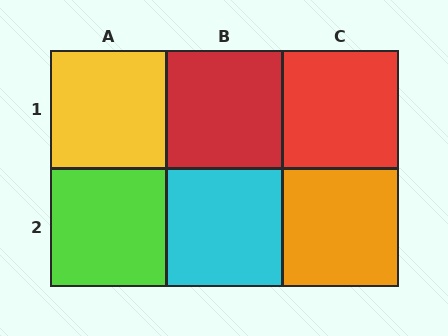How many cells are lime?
1 cell is lime.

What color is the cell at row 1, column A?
Yellow.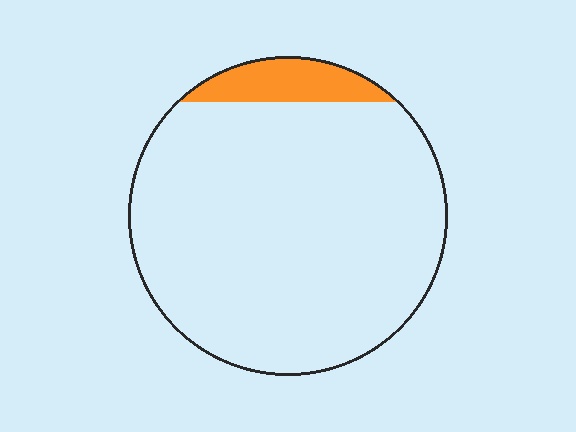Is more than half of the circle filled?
No.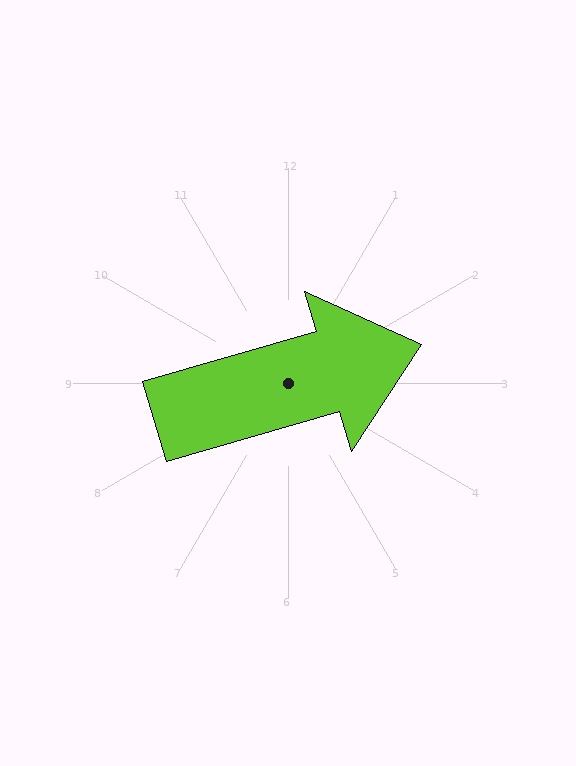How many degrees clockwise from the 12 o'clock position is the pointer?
Approximately 74 degrees.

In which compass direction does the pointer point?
East.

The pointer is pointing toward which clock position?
Roughly 2 o'clock.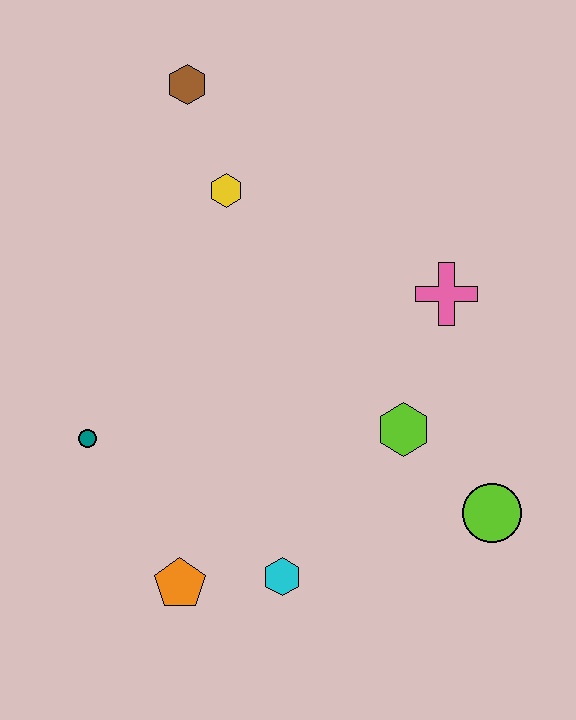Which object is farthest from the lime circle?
The brown hexagon is farthest from the lime circle.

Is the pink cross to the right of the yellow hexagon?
Yes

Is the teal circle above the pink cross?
No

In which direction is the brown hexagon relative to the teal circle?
The brown hexagon is above the teal circle.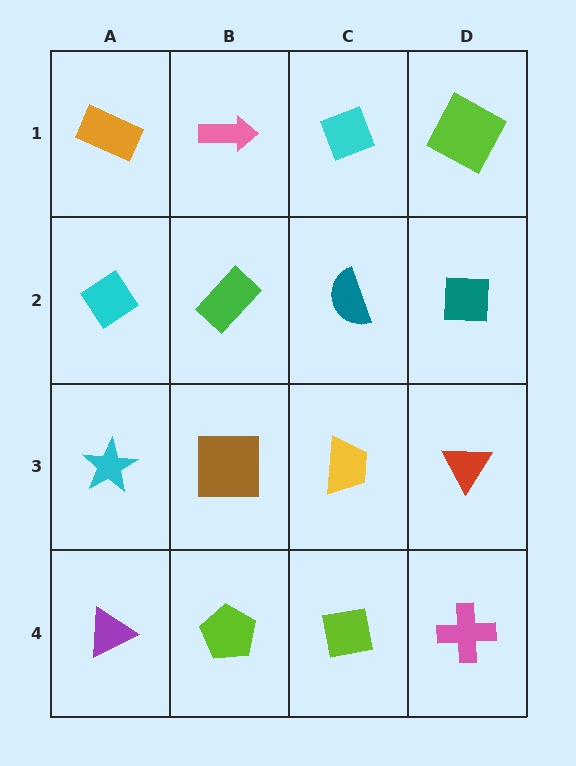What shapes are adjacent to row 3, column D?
A teal square (row 2, column D), a pink cross (row 4, column D), a yellow trapezoid (row 3, column C).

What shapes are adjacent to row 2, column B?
A pink arrow (row 1, column B), a brown square (row 3, column B), a cyan diamond (row 2, column A), a teal semicircle (row 2, column C).